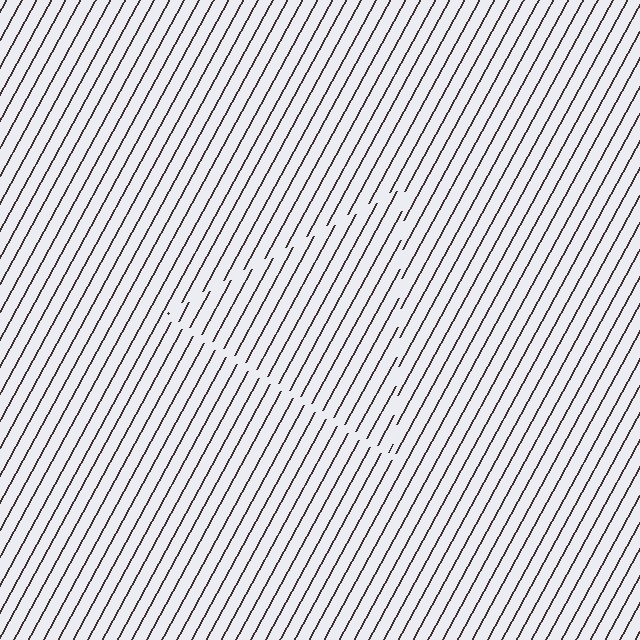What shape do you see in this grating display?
An illusory triangle. The interior of the shape contains the same grating, shifted by half a period — the contour is defined by the phase discontinuity where line-ends from the inner and outer gratings abut.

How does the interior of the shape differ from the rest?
The interior of the shape contains the same grating, shifted by half a period — the contour is defined by the phase discontinuity where line-ends from the inner and outer gratings abut.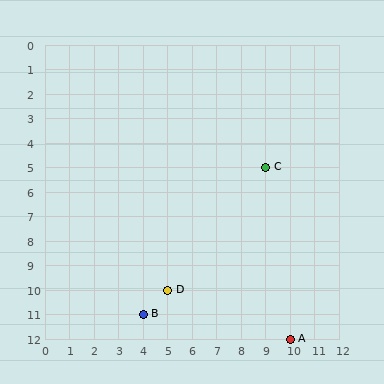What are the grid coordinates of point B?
Point B is at grid coordinates (4, 11).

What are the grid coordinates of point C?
Point C is at grid coordinates (9, 5).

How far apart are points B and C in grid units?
Points B and C are 5 columns and 6 rows apart (about 7.8 grid units diagonally).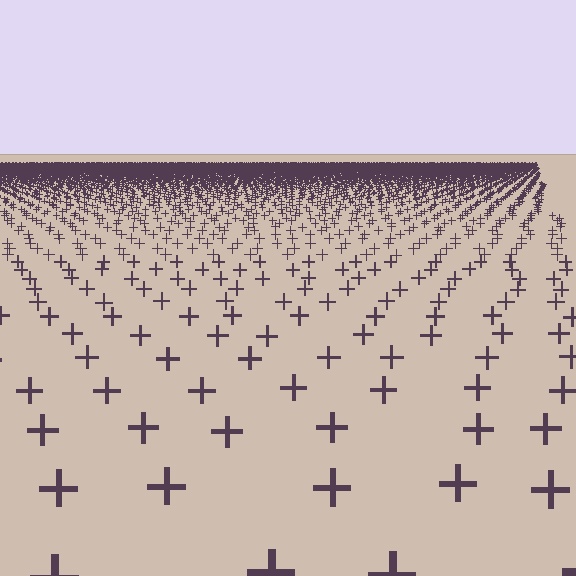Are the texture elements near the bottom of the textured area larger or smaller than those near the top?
Larger. Near the bottom, elements are closer to the viewer and appear at a bigger on-screen size.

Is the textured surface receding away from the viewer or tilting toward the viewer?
The surface is receding away from the viewer. Texture elements get smaller and denser toward the top.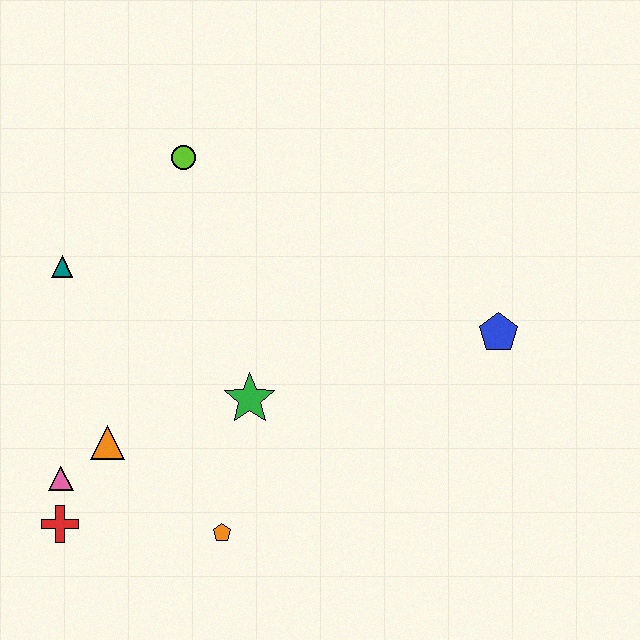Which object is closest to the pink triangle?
The red cross is closest to the pink triangle.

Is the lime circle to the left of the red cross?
No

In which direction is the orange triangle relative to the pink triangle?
The orange triangle is to the right of the pink triangle.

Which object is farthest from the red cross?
The blue pentagon is farthest from the red cross.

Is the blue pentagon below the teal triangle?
Yes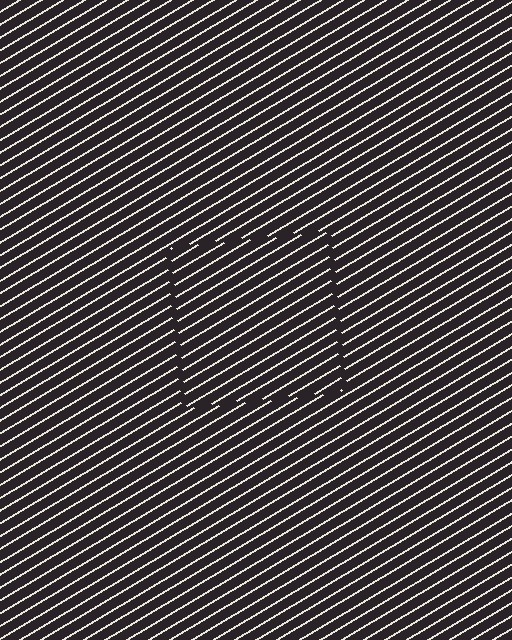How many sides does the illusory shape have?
4 sides — the line-ends trace a square.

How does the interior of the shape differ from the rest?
The interior of the shape contains the same grating, shifted by half a period — the contour is defined by the phase discontinuity where line-ends from the inner and outer gratings abut.